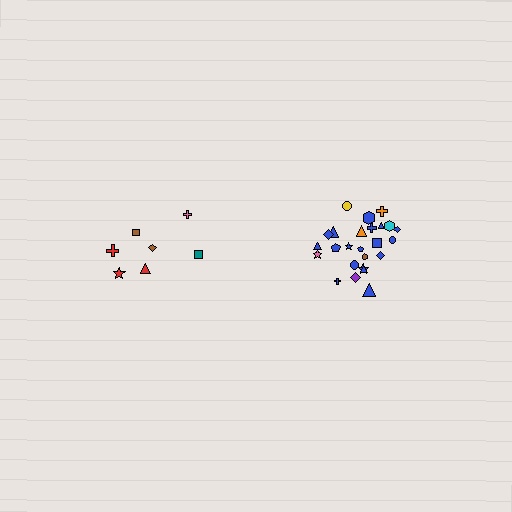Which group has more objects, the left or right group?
The right group.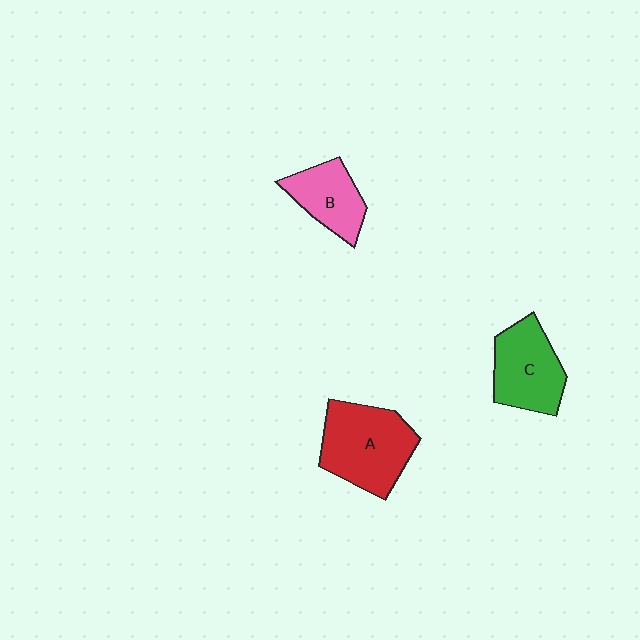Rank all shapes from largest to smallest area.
From largest to smallest: A (red), C (green), B (pink).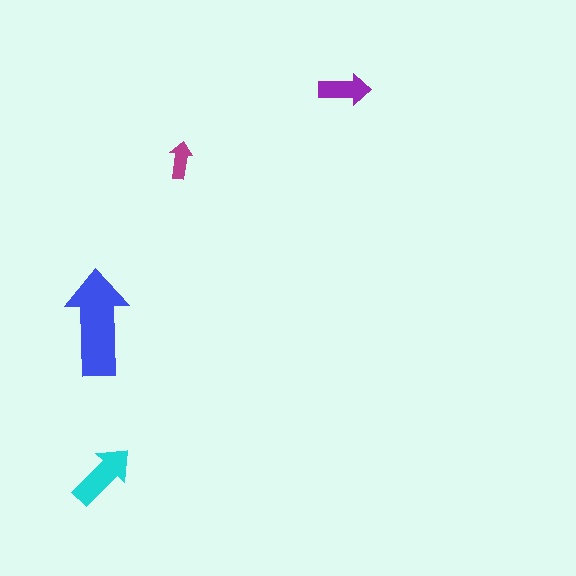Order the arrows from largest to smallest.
the blue one, the cyan one, the purple one, the magenta one.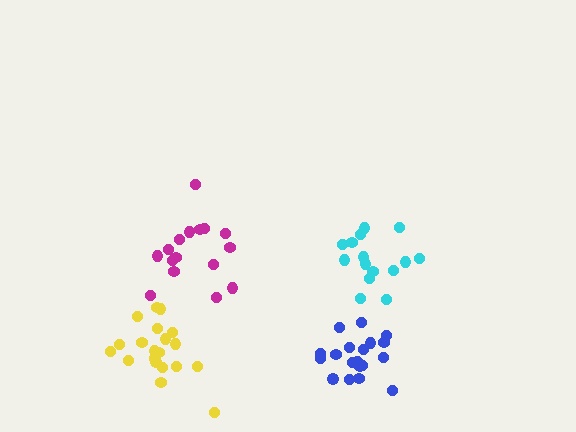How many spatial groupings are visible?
There are 4 spatial groupings.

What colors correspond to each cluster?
The clusters are colored: magenta, cyan, blue, yellow.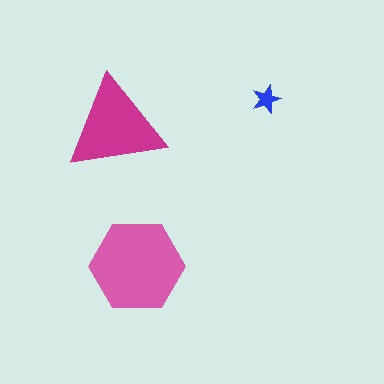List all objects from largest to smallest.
The pink hexagon, the magenta triangle, the blue star.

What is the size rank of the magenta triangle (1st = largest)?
2nd.